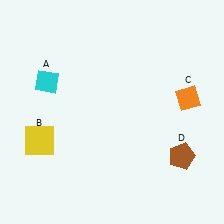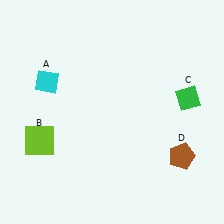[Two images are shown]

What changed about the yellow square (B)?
In Image 1, B is yellow. In Image 2, it changed to lime.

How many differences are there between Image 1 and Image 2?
There are 2 differences between the two images.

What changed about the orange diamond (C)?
In Image 1, C is orange. In Image 2, it changed to green.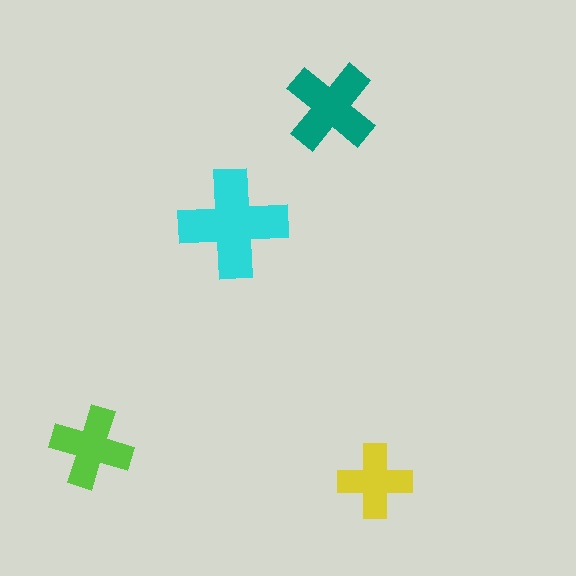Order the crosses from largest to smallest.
the cyan one, the teal one, the lime one, the yellow one.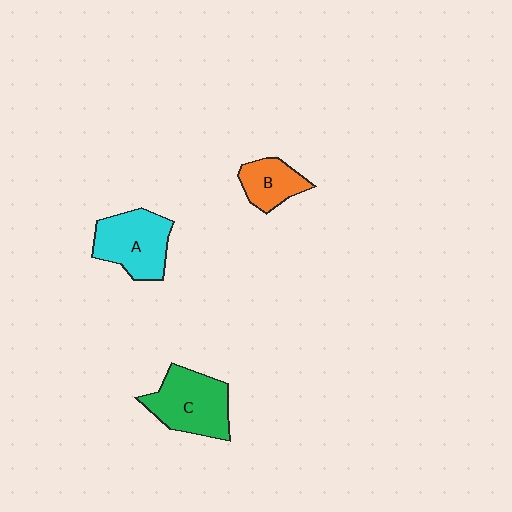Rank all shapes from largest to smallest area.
From largest to smallest: C (green), A (cyan), B (orange).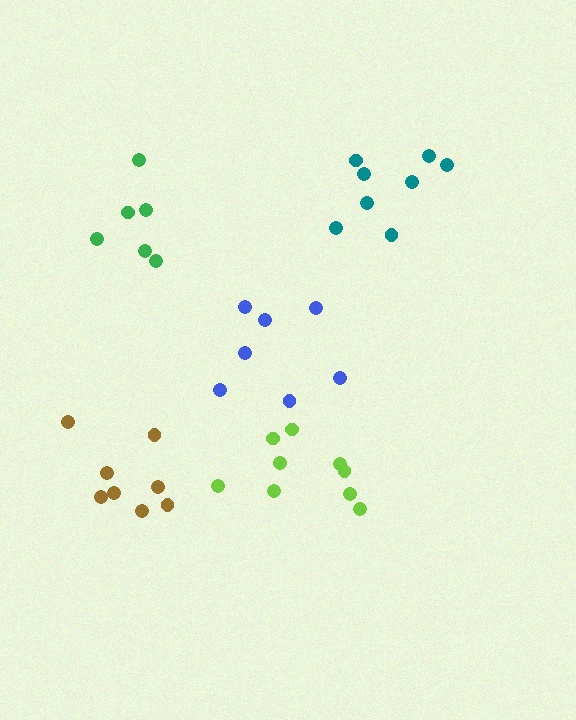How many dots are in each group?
Group 1: 6 dots, Group 2: 9 dots, Group 3: 8 dots, Group 4: 8 dots, Group 5: 7 dots (38 total).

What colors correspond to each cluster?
The clusters are colored: green, lime, teal, brown, blue.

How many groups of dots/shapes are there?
There are 5 groups.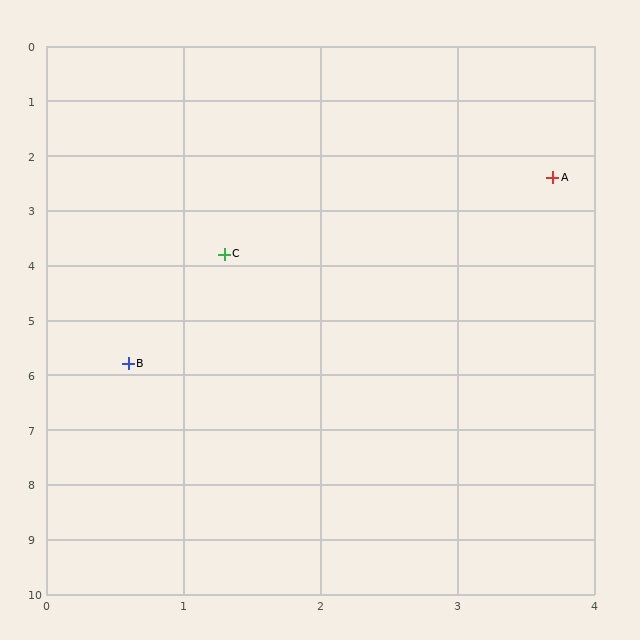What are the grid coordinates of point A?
Point A is at approximately (3.7, 2.4).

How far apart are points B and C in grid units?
Points B and C are about 2.1 grid units apart.